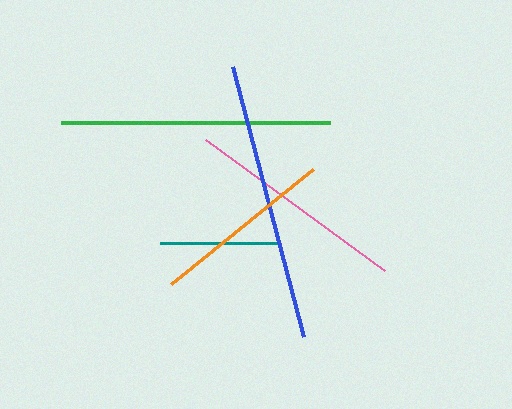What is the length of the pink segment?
The pink segment is approximately 222 pixels long.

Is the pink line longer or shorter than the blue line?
The blue line is longer than the pink line.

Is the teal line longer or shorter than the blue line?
The blue line is longer than the teal line.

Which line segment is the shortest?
The teal line is the shortest at approximately 118 pixels.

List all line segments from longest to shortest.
From longest to shortest: blue, green, pink, orange, teal.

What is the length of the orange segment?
The orange segment is approximately 183 pixels long.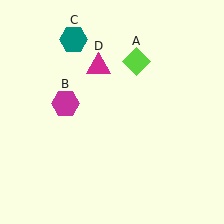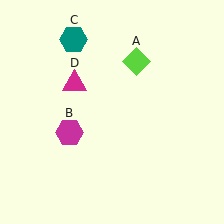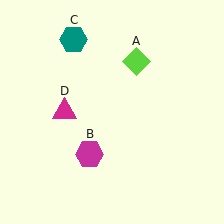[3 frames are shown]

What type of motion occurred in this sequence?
The magenta hexagon (object B), magenta triangle (object D) rotated counterclockwise around the center of the scene.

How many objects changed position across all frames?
2 objects changed position: magenta hexagon (object B), magenta triangle (object D).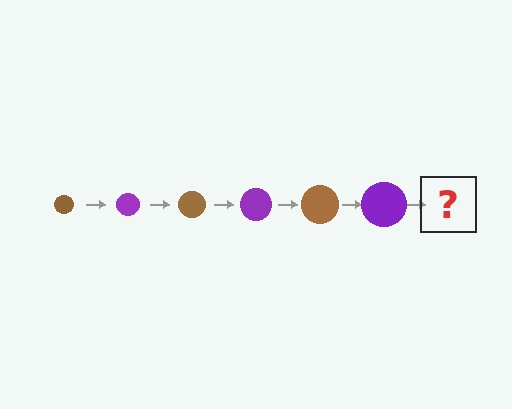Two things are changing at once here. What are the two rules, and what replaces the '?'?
The two rules are that the circle grows larger each step and the color cycles through brown and purple. The '?' should be a brown circle, larger than the previous one.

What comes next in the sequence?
The next element should be a brown circle, larger than the previous one.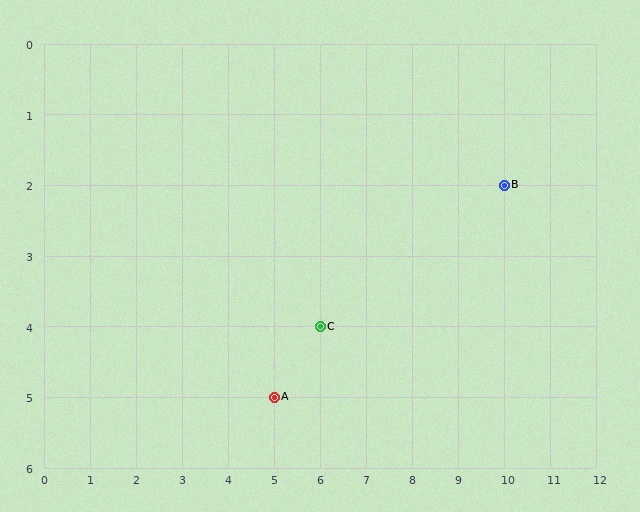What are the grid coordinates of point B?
Point B is at grid coordinates (10, 2).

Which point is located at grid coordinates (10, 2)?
Point B is at (10, 2).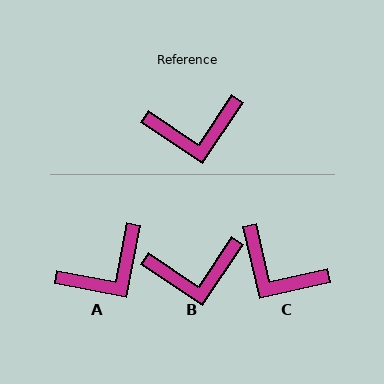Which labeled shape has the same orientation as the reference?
B.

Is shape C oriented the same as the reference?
No, it is off by about 43 degrees.